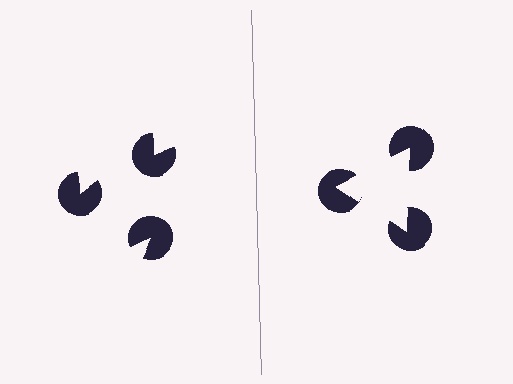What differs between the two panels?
The pac-man discs are positioned identically on both sides; only the wedge orientations differ. On the right they align to a triangle; on the left they are misaligned.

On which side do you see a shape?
An illusory triangle appears on the right side. On the left side the wedge cuts are rotated, so no coherent shape forms.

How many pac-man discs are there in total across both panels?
6 — 3 on each side.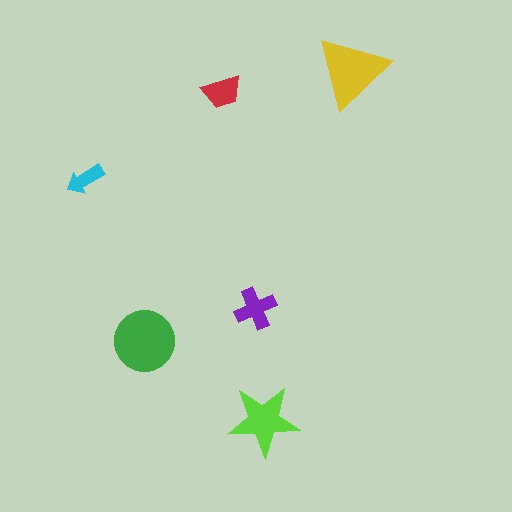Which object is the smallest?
The cyan arrow.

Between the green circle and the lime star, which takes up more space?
The green circle.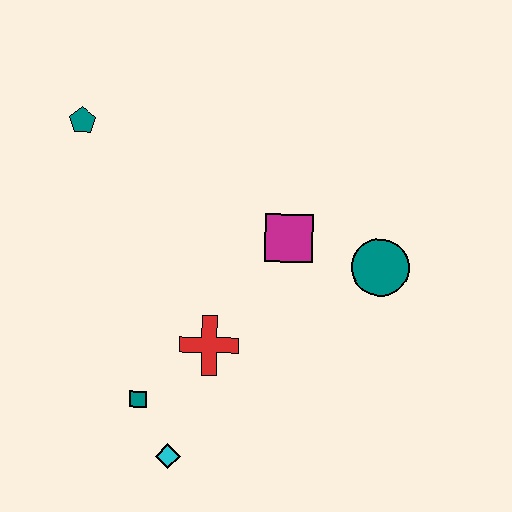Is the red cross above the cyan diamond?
Yes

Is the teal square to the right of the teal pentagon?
Yes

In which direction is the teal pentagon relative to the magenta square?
The teal pentagon is to the left of the magenta square.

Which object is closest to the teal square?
The cyan diamond is closest to the teal square.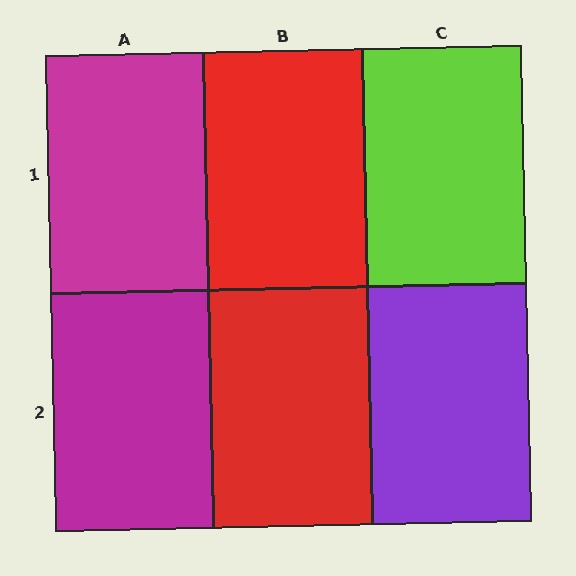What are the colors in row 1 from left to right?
Magenta, red, lime.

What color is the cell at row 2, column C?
Purple.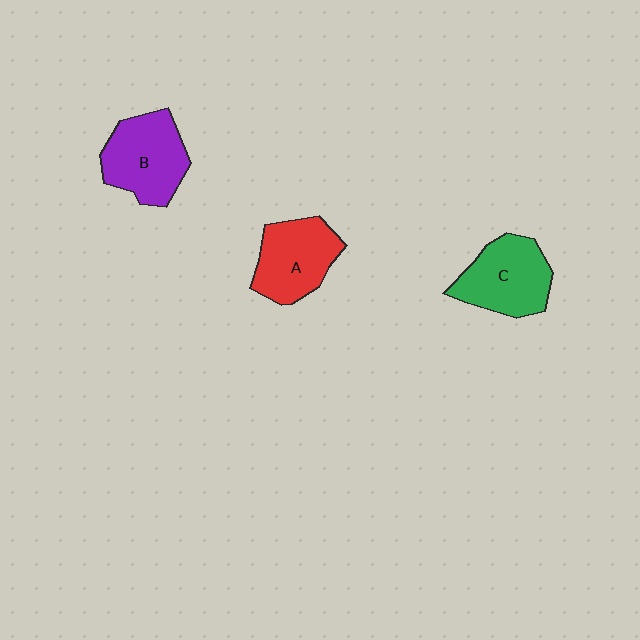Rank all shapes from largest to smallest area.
From largest to smallest: B (purple), C (green), A (red).